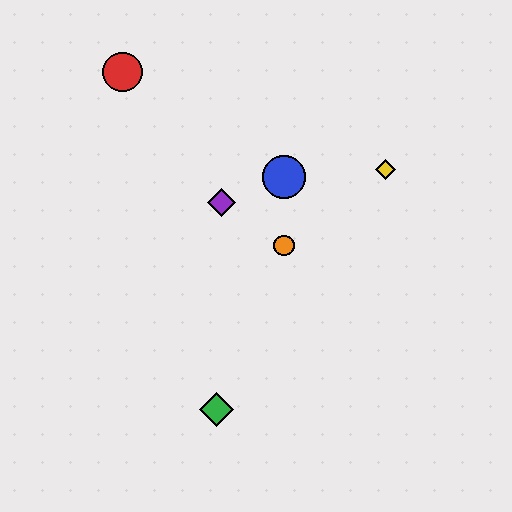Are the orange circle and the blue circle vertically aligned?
Yes, both are at x≈284.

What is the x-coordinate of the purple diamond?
The purple diamond is at x≈221.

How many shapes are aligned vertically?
2 shapes (the blue circle, the orange circle) are aligned vertically.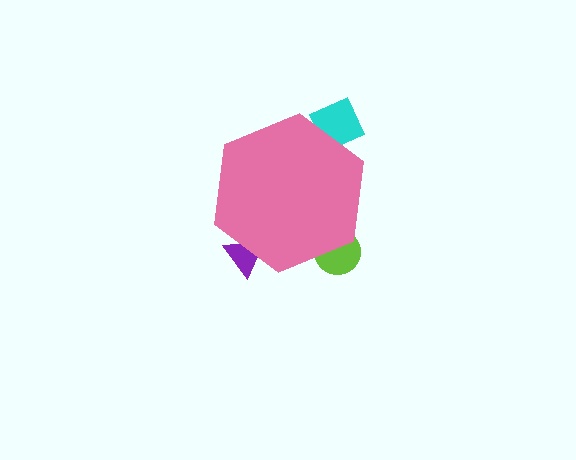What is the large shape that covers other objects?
A pink hexagon.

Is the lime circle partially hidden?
Yes, the lime circle is partially hidden behind the pink hexagon.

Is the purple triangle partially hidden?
Yes, the purple triangle is partially hidden behind the pink hexagon.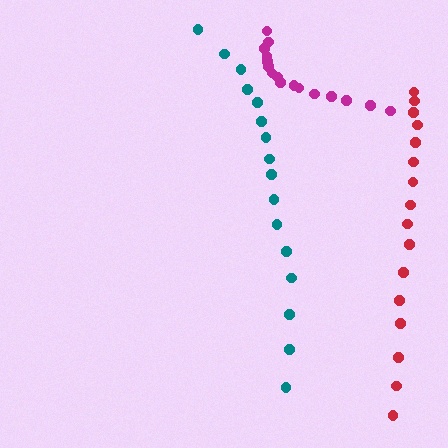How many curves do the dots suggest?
There are 3 distinct paths.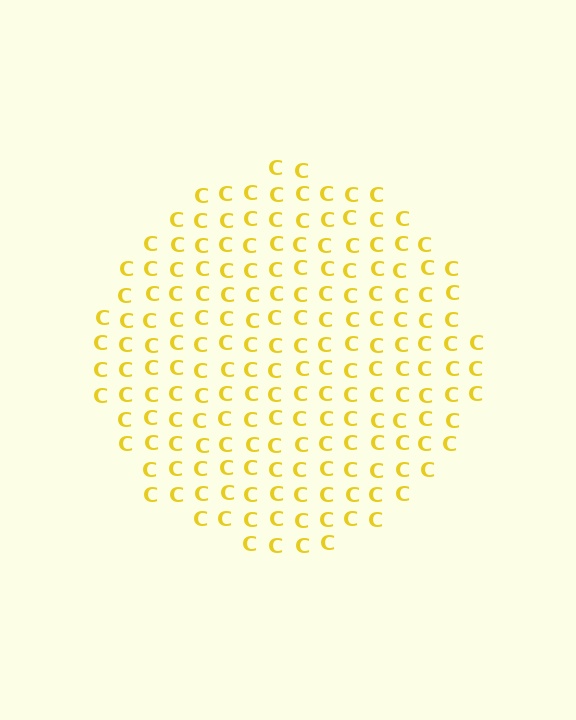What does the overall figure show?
The overall figure shows a circle.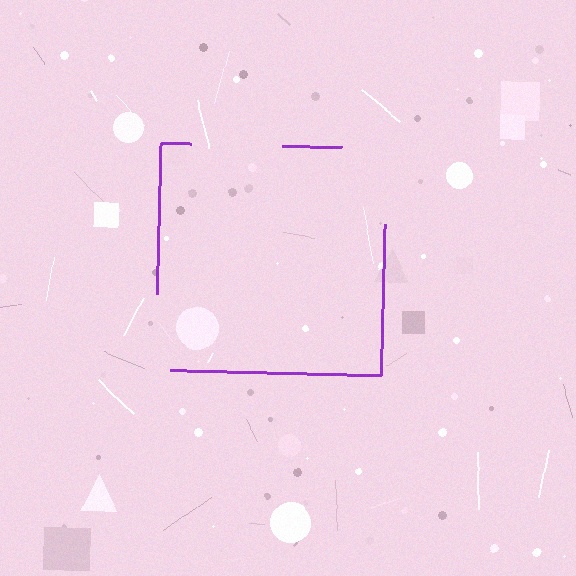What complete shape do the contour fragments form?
The contour fragments form a square.